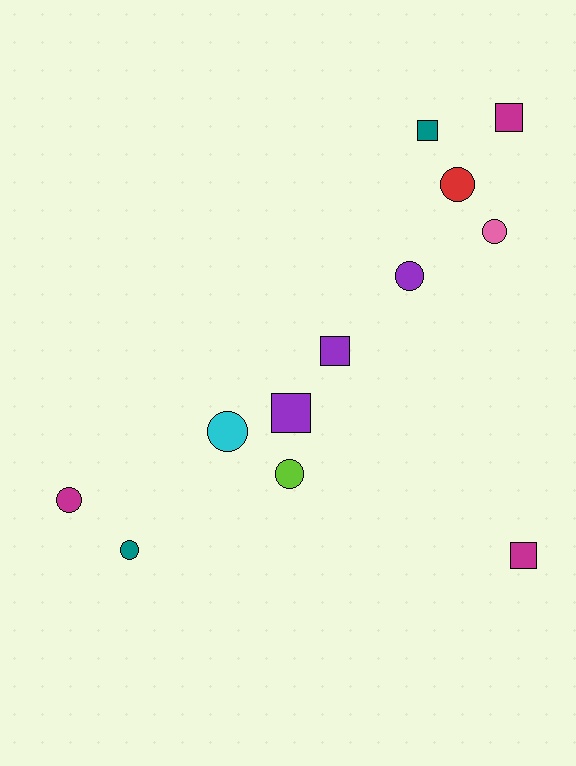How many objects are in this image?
There are 12 objects.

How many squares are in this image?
There are 5 squares.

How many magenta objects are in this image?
There are 3 magenta objects.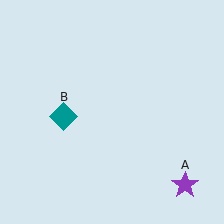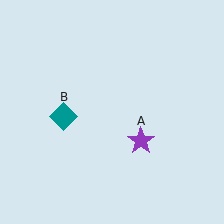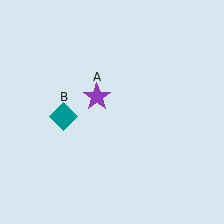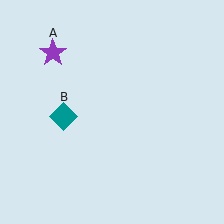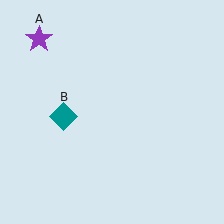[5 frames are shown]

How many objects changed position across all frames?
1 object changed position: purple star (object A).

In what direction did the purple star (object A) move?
The purple star (object A) moved up and to the left.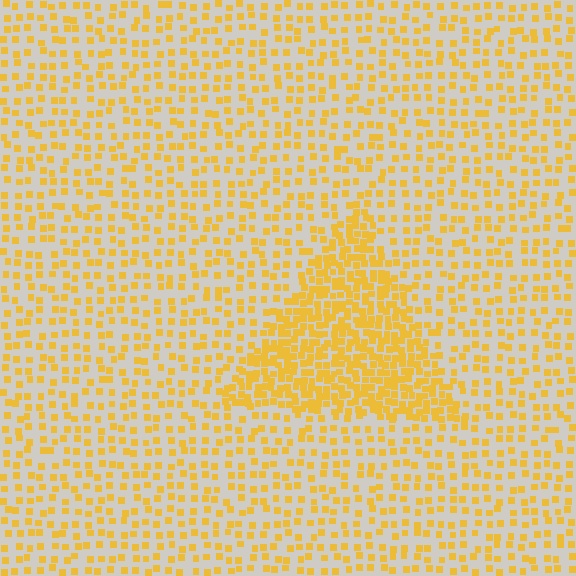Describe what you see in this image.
The image contains small yellow elements arranged at two different densities. A triangle-shaped region is visible where the elements are more densely packed than the surrounding area.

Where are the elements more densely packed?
The elements are more densely packed inside the triangle boundary.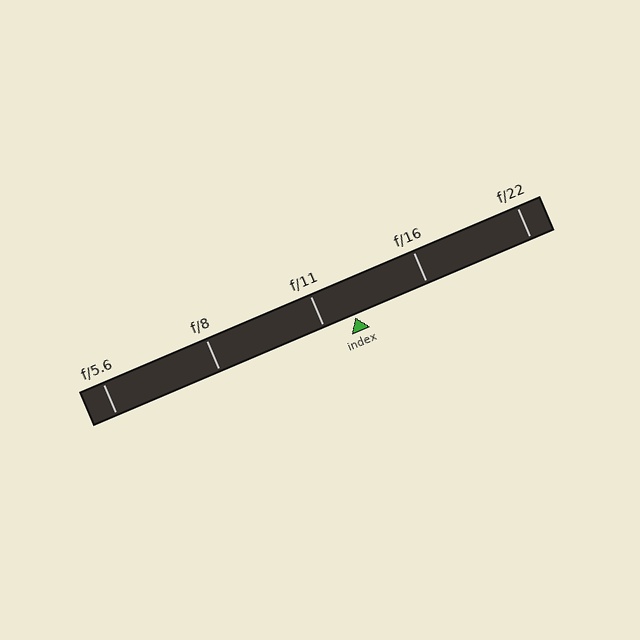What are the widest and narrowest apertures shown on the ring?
The widest aperture shown is f/5.6 and the narrowest is f/22.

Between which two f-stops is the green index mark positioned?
The index mark is between f/11 and f/16.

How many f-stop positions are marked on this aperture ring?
There are 5 f-stop positions marked.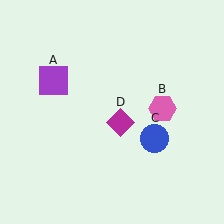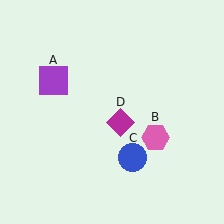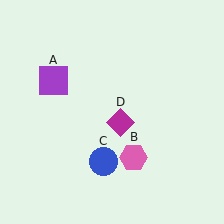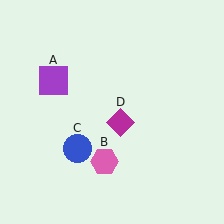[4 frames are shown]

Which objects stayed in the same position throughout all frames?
Purple square (object A) and magenta diamond (object D) remained stationary.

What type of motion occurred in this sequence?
The pink hexagon (object B), blue circle (object C) rotated clockwise around the center of the scene.